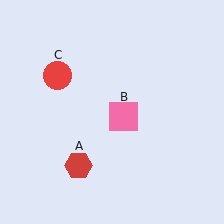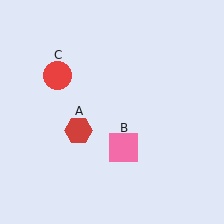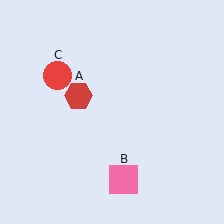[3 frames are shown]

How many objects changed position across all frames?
2 objects changed position: red hexagon (object A), pink square (object B).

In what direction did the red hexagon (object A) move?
The red hexagon (object A) moved up.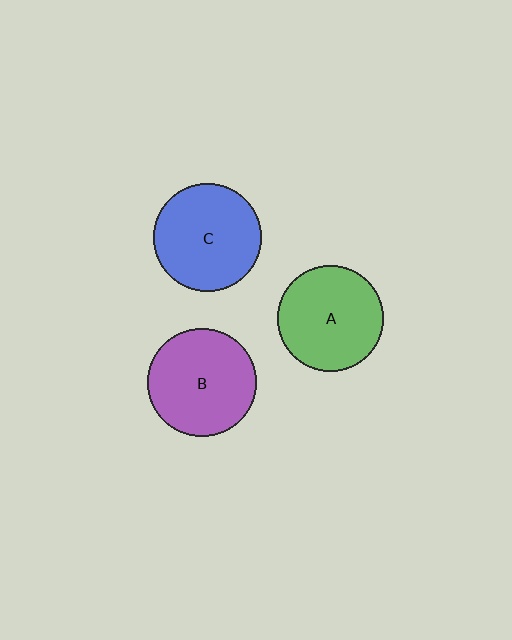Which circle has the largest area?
Circle B (purple).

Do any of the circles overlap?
No, none of the circles overlap.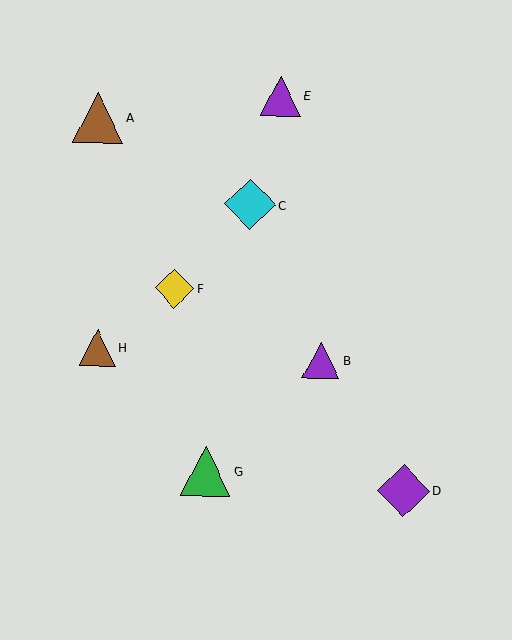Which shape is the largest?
The purple diamond (labeled D) is the largest.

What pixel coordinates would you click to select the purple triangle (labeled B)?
Click at (321, 360) to select the purple triangle B.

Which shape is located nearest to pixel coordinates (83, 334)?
The brown triangle (labeled H) at (98, 348) is nearest to that location.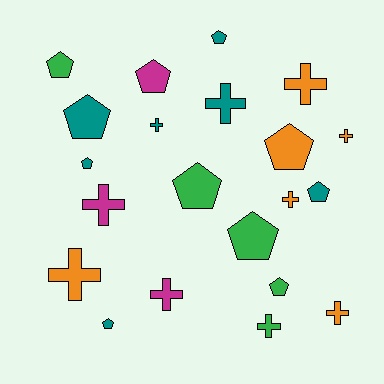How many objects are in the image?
There are 21 objects.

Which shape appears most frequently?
Pentagon, with 11 objects.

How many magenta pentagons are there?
There is 1 magenta pentagon.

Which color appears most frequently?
Teal, with 7 objects.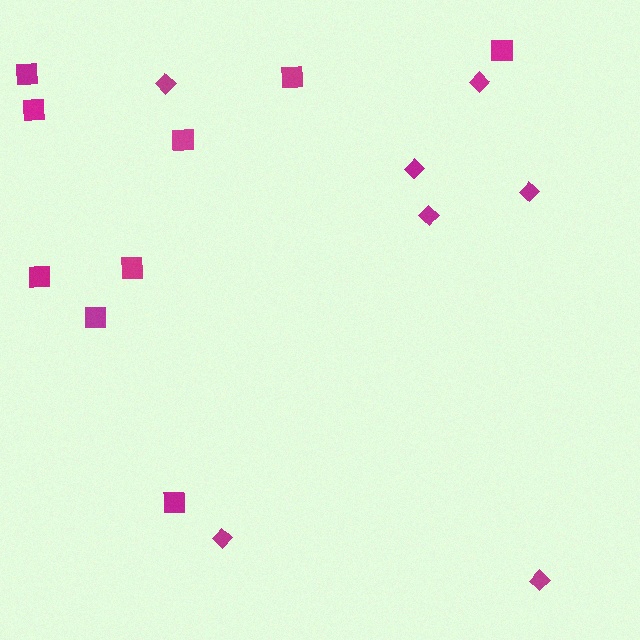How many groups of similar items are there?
There are 2 groups: one group of diamonds (7) and one group of squares (9).